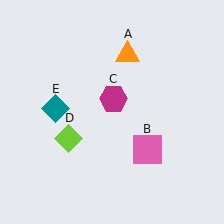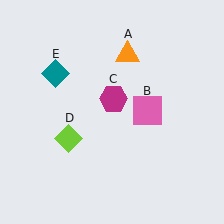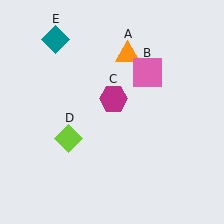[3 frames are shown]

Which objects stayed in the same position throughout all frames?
Orange triangle (object A) and magenta hexagon (object C) and lime diamond (object D) remained stationary.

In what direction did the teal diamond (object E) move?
The teal diamond (object E) moved up.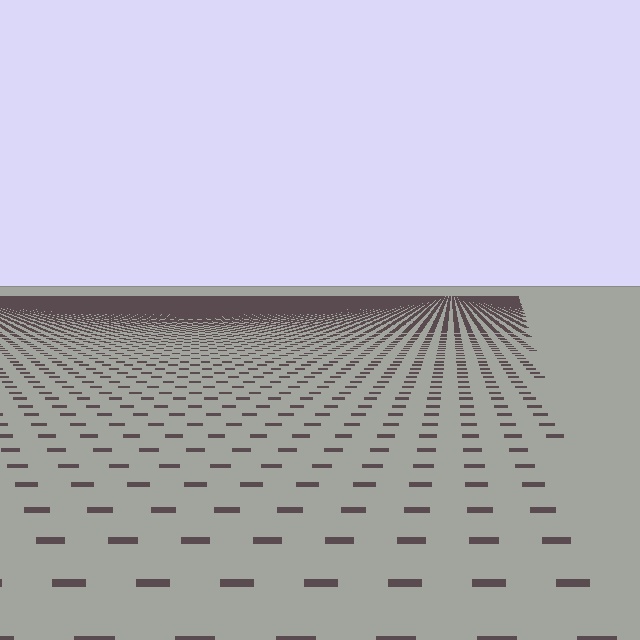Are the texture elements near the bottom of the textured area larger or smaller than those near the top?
Larger. Near the bottom, elements are closer to the viewer and appear at a bigger on-screen size.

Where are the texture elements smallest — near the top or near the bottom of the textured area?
Near the top.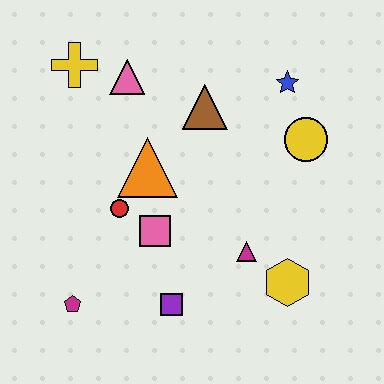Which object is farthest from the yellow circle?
The magenta pentagon is farthest from the yellow circle.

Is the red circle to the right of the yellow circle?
No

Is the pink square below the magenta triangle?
No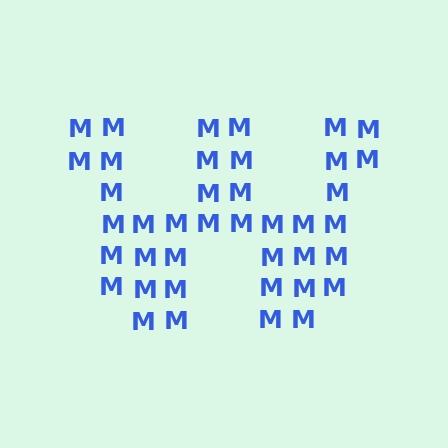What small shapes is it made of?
It is made of small letter M's.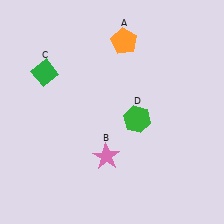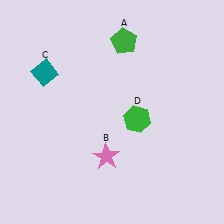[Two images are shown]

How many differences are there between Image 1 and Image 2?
There are 2 differences between the two images.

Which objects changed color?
A changed from orange to green. C changed from green to teal.